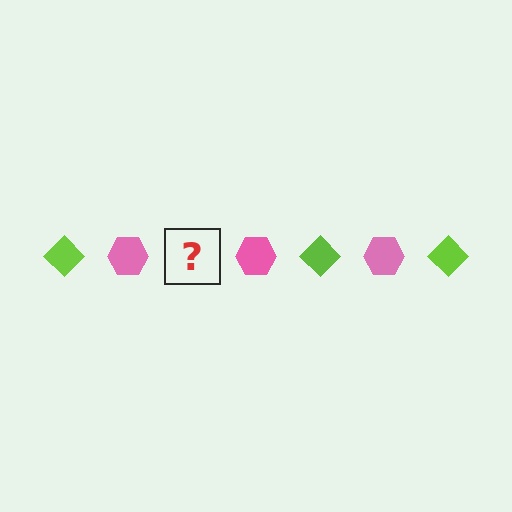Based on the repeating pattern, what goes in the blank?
The blank should be a lime diamond.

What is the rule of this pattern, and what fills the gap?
The rule is that the pattern alternates between lime diamond and pink hexagon. The gap should be filled with a lime diamond.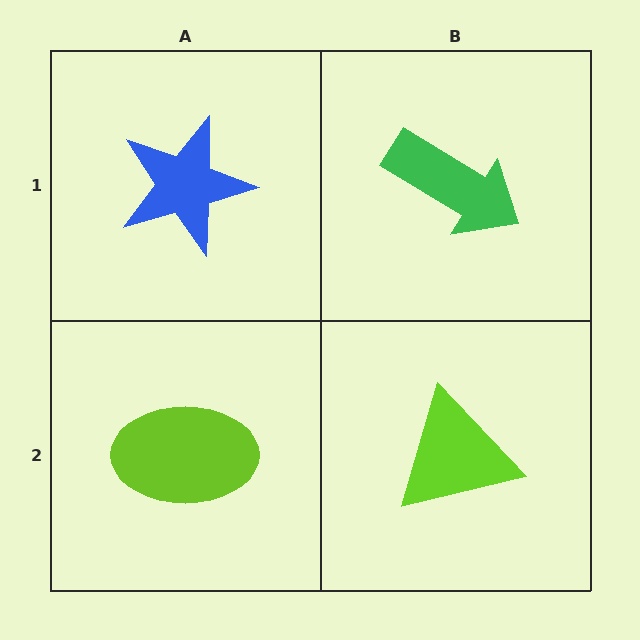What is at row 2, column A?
A lime ellipse.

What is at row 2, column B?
A lime triangle.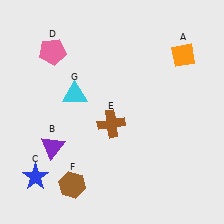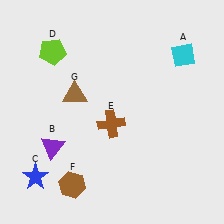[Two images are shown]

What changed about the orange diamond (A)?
In Image 1, A is orange. In Image 2, it changed to cyan.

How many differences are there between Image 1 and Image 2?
There are 3 differences between the two images.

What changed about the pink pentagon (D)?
In Image 1, D is pink. In Image 2, it changed to lime.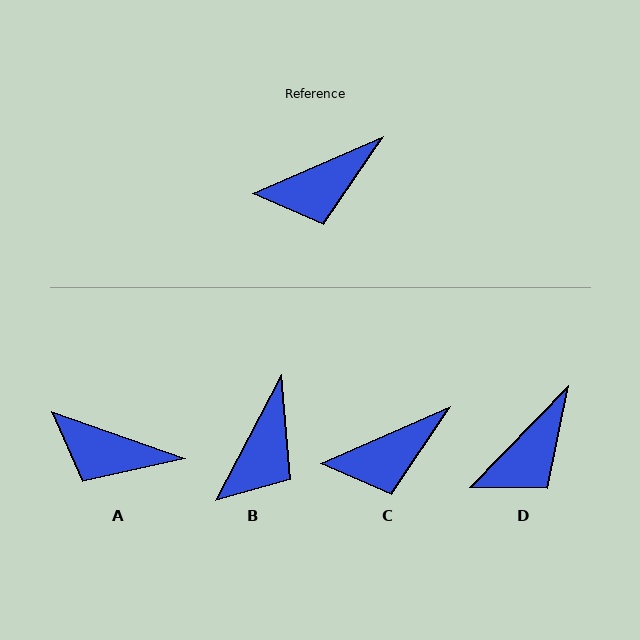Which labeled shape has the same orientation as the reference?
C.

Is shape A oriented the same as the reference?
No, it is off by about 43 degrees.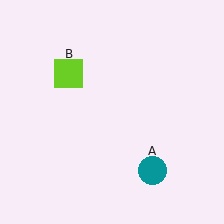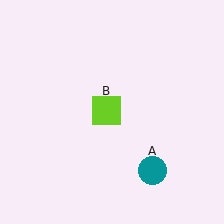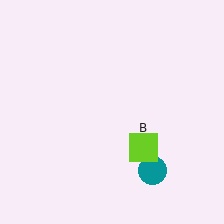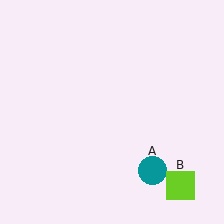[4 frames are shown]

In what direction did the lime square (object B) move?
The lime square (object B) moved down and to the right.